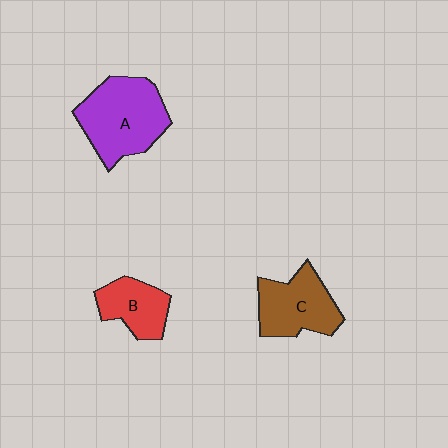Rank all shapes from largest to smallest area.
From largest to smallest: A (purple), C (brown), B (red).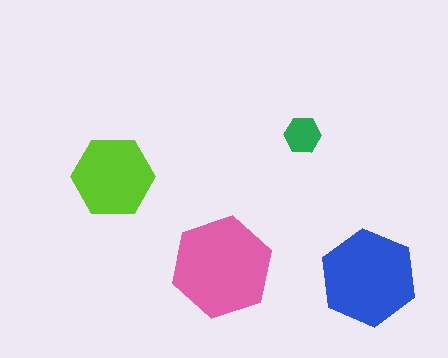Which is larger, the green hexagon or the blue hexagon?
The blue one.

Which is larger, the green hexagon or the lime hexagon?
The lime one.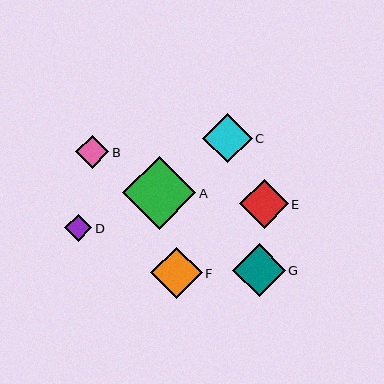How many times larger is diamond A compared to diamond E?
Diamond A is approximately 1.5 times the size of diamond E.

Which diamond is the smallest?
Diamond D is the smallest with a size of approximately 27 pixels.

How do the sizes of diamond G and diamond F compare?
Diamond G and diamond F are approximately the same size.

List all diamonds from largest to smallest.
From largest to smallest: A, G, F, C, E, B, D.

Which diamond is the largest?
Diamond A is the largest with a size of approximately 73 pixels.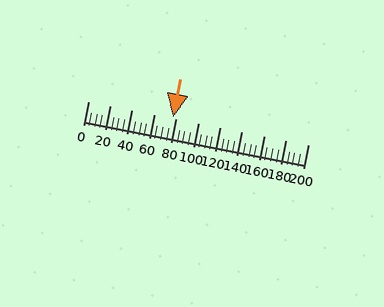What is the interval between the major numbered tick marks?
The major tick marks are spaced 20 units apart.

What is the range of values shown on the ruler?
The ruler shows values from 0 to 200.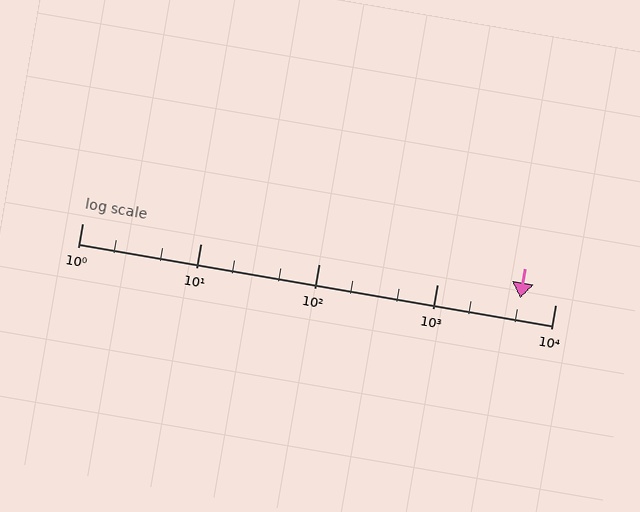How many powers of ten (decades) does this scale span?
The scale spans 4 decades, from 1 to 10000.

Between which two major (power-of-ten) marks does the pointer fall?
The pointer is between 1000 and 10000.